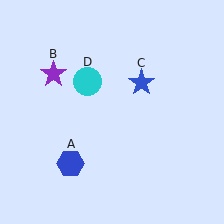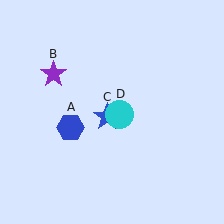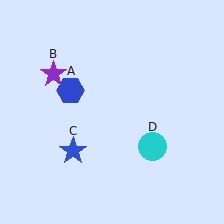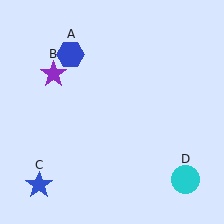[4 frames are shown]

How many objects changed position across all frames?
3 objects changed position: blue hexagon (object A), blue star (object C), cyan circle (object D).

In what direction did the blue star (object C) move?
The blue star (object C) moved down and to the left.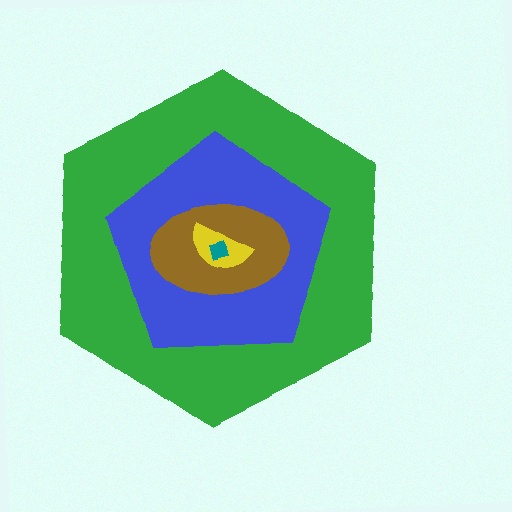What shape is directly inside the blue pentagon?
The brown ellipse.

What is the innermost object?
The teal square.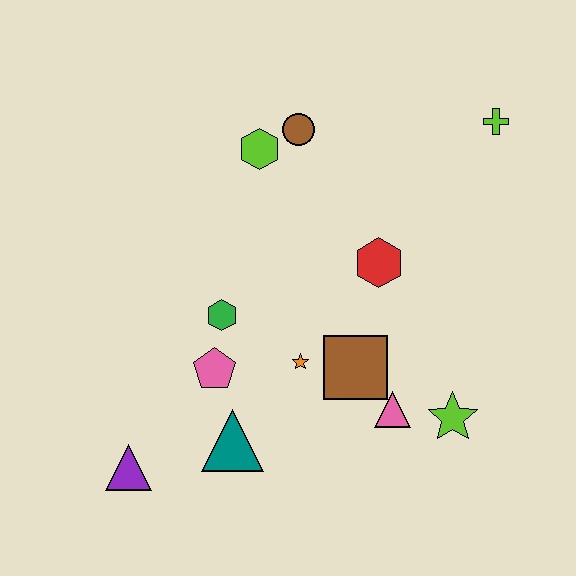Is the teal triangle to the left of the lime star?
Yes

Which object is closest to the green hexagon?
The pink pentagon is closest to the green hexagon.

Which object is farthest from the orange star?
The lime cross is farthest from the orange star.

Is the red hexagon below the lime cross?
Yes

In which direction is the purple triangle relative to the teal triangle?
The purple triangle is to the left of the teal triangle.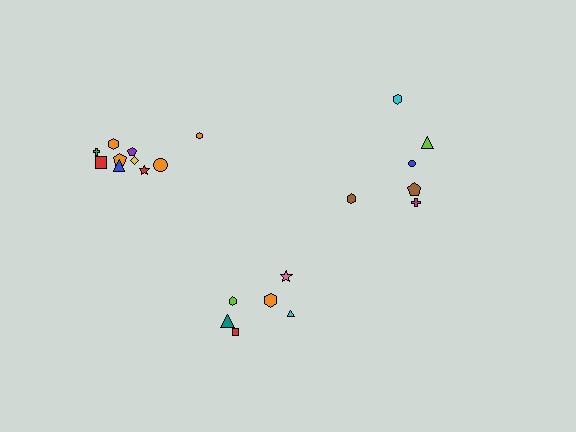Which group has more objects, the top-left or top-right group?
The top-left group.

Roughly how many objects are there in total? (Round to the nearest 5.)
Roughly 20 objects in total.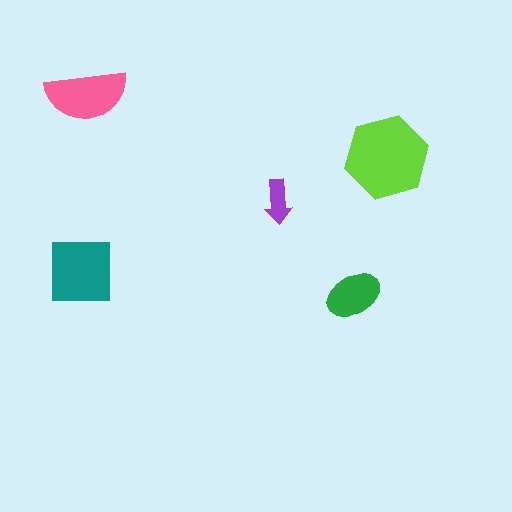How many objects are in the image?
There are 5 objects in the image.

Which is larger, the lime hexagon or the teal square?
The lime hexagon.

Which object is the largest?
The lime hexagon.